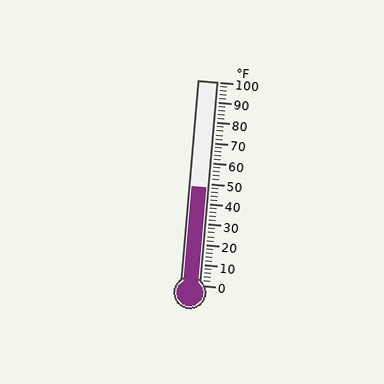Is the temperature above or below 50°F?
The temperature is below 50°F.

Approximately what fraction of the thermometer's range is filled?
The thermometer is filled to approximately 50% of its range.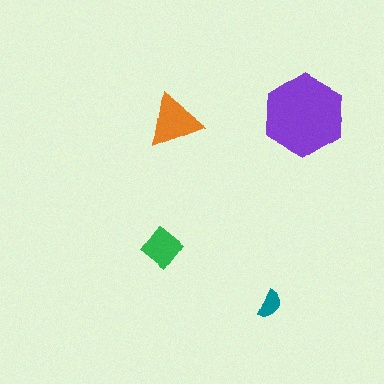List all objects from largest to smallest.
The purple hexagon, the orange triangle, the green diamond, the teal semicircle.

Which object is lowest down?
The teal semicircle is bottommost.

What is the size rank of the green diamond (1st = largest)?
3rd.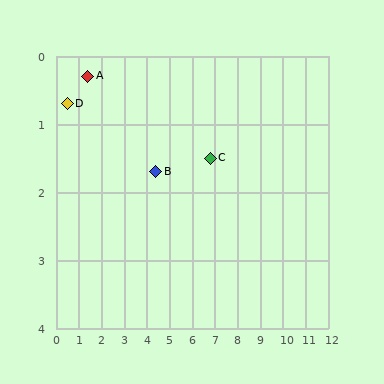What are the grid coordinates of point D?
Point D is at approximately (0.5, 0.7).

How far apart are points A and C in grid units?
Points A and C are about 5.5 grid units apart.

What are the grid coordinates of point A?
Point A is at approximately (1.4, 0.3).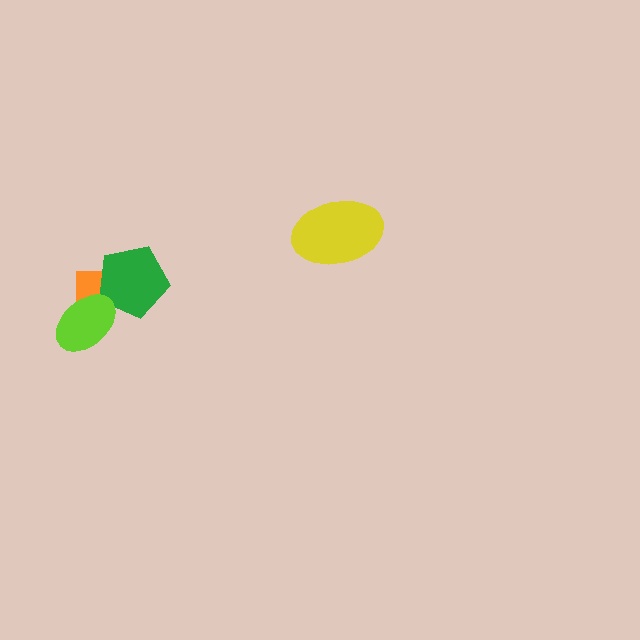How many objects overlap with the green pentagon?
2 objects overlap with the green pentagon.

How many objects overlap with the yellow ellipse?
0 objects overlap with the yellow ellipse.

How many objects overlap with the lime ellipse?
2 objects overlap with the lime ellipse.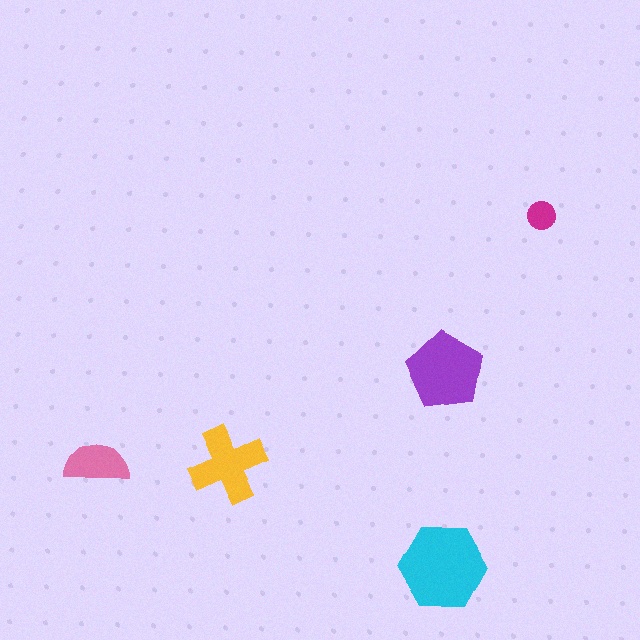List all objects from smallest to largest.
The magenta circle, the pink semicircle, the yellow cross, the purple pentagon, the cyan hexagon.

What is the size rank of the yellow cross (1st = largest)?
3rd.